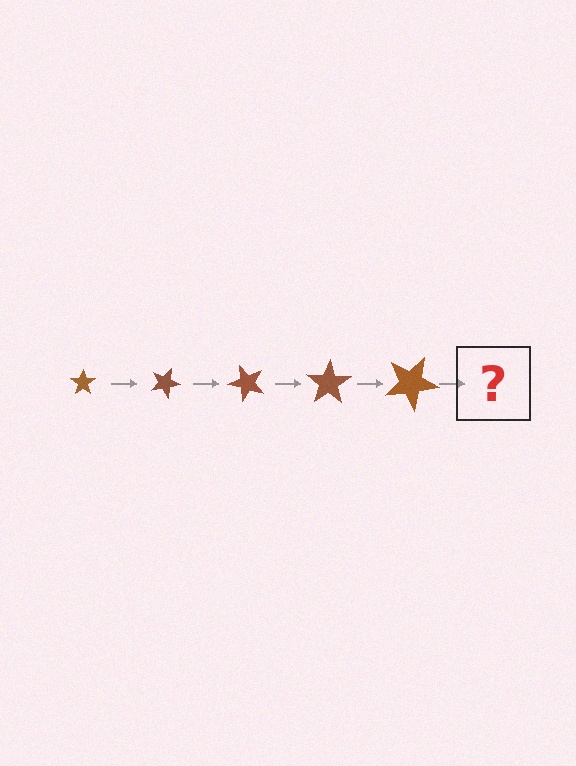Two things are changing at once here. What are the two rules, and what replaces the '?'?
The two rules are that the star grows larger each step and it rotates 25 degrees each step. The '?' should be a star, larger than the previous one and rotated 125 degrees from the start.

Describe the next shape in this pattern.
It should be a star, larger than the previous one and rotated 125 degrees from the start.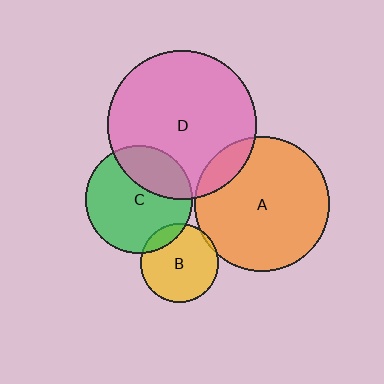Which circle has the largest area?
Circle D (pink).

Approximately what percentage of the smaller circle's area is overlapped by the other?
Approximately 10%.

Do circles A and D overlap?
Yes.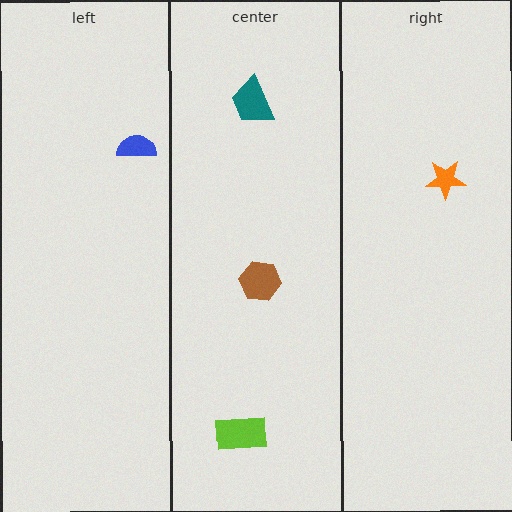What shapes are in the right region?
The orange star.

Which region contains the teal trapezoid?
The center region.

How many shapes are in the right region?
1.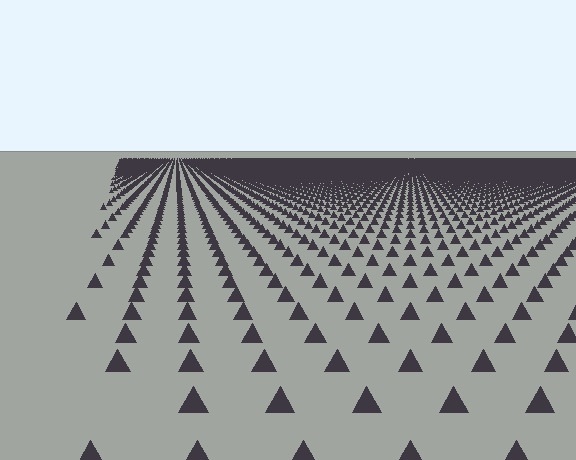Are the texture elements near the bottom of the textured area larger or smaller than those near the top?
Larger. Near the bottom, elements are closer to the viewer and appear at a bigger on-screen size.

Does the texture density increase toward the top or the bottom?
Density increases toward the top.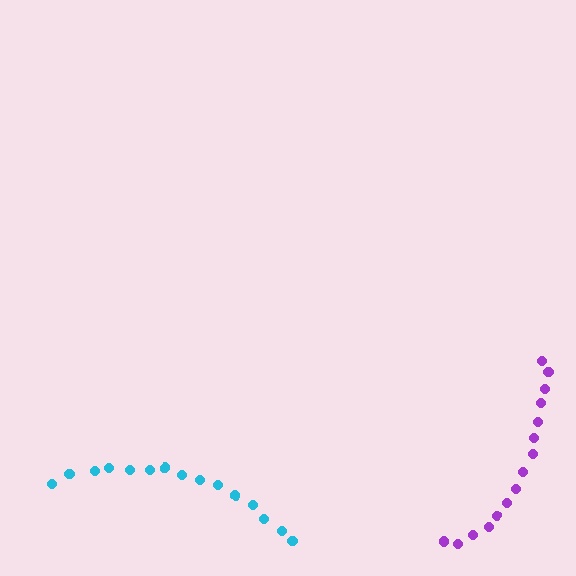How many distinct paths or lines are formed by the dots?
There are 2 distinct paths.